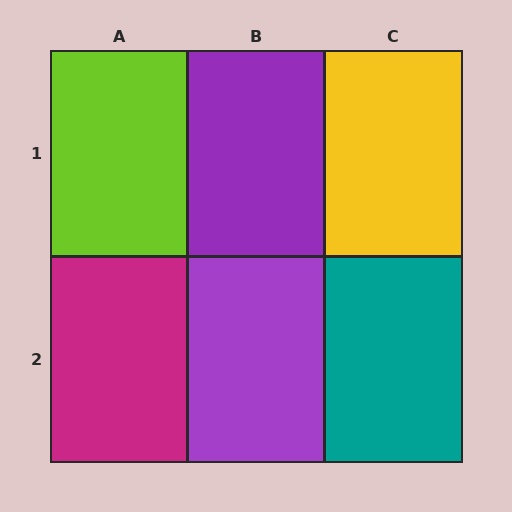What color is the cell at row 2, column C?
Teal.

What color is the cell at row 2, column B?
Purple.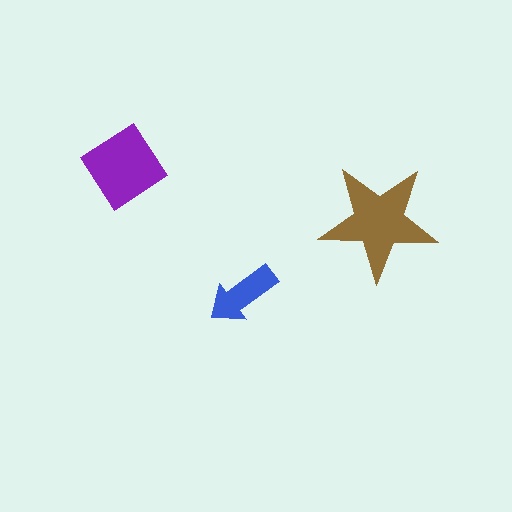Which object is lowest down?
The blue arrow is bottommost.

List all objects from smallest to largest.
The blue arrow, the purple diamond, the brown star.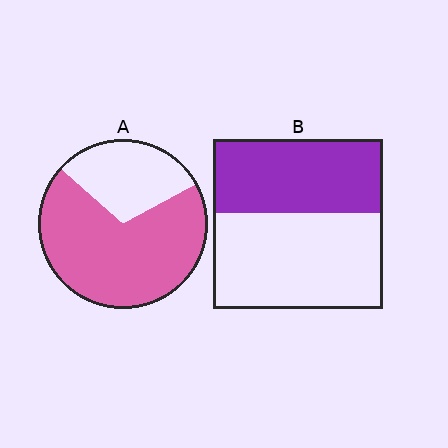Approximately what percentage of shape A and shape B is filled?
A is approximately 70% and B is approximately 45%.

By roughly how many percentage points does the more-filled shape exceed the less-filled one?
By roughly 25 percentage points (A over B).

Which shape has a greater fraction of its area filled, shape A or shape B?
Shape A.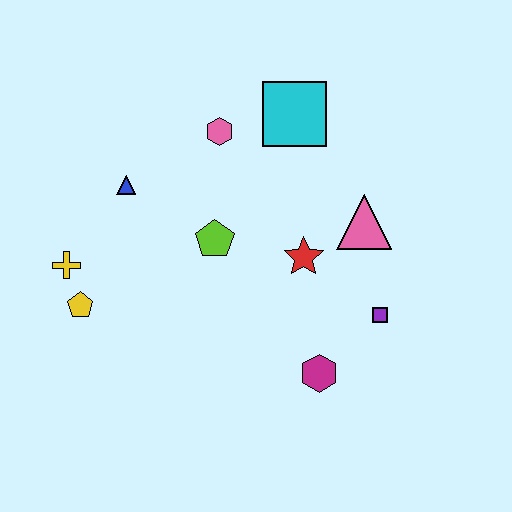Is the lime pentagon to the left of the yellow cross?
No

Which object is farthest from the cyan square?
The yellow pentagon is farthest from the cyan square.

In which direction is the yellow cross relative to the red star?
The yellow cross is to the left of the red star.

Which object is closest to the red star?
The pink triangle is closest to the red star.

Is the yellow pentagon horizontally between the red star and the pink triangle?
No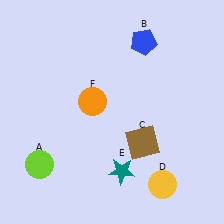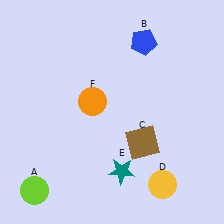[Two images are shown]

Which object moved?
The lime circle (A) moved down.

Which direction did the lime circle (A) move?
The lime circle (A) moved down.